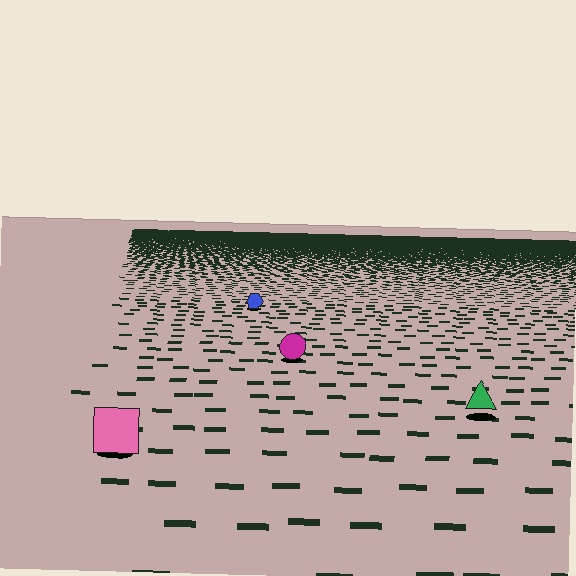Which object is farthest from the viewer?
The blue hexagon is farthest from the viewer. It appears smaller and the ground texture around it is denser.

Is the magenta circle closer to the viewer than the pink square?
No. The pink square is closer — you can tell from the texture gradient: the ground texture is coarser near it.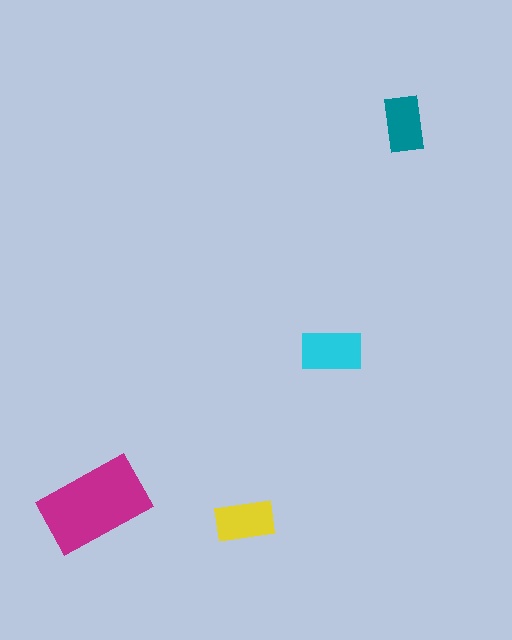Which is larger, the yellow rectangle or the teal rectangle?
The yellow one.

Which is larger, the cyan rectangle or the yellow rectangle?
The cyan one.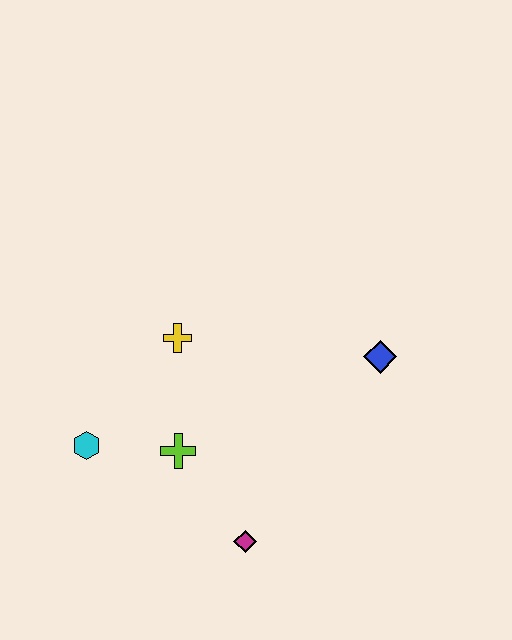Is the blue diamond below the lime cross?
No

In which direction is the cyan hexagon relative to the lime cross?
The cyan hexagon is to the left of the lime cross.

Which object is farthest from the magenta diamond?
The blue diamond is farthest from the magenta diamond.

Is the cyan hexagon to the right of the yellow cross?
No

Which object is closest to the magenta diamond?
The lime cross is closest to the magenta diamond.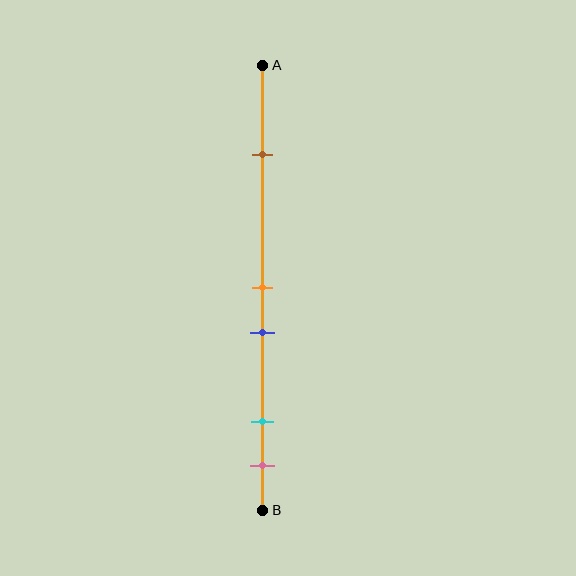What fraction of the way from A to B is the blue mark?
The blue mark is approximately 60% (0.6) of the way from A to B.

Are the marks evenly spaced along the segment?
No, the marks are not evenly spaced.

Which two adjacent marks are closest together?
The orange and blue marks are the closest adjacent pair.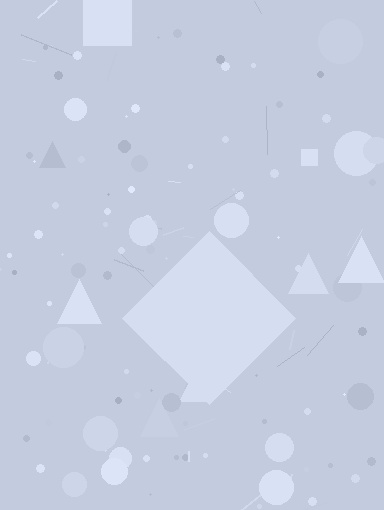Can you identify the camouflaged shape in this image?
The camouflaged shape is a diamond.